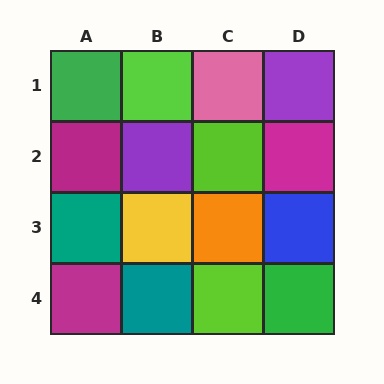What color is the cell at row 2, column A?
Magenta.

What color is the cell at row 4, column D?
Green.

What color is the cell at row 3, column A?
Teal.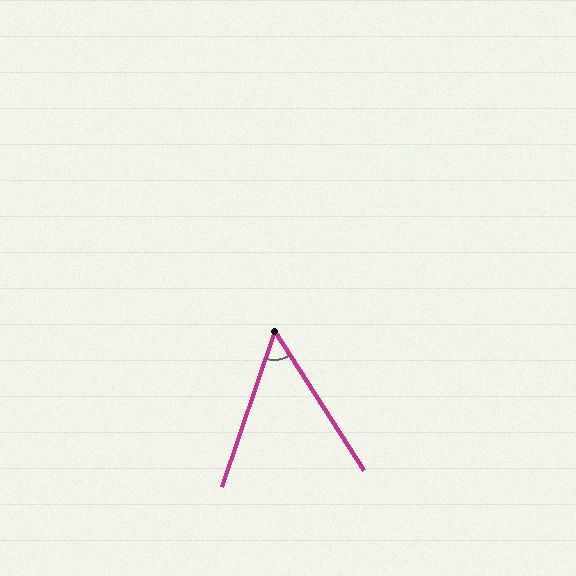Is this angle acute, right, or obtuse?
It is acute.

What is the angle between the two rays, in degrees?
Approximately 52 degrees.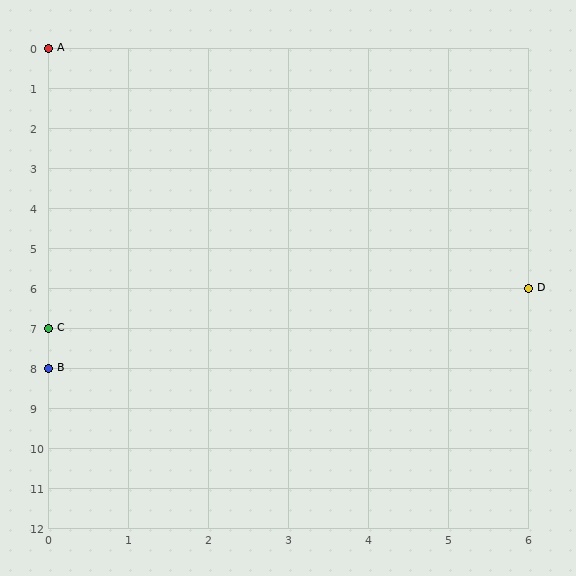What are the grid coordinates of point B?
Point B is at grid coordinates (0, 8).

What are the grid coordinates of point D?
Point D is at grid coordinates (6, 6).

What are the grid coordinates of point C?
Point C is at grid coordinates (0, 7).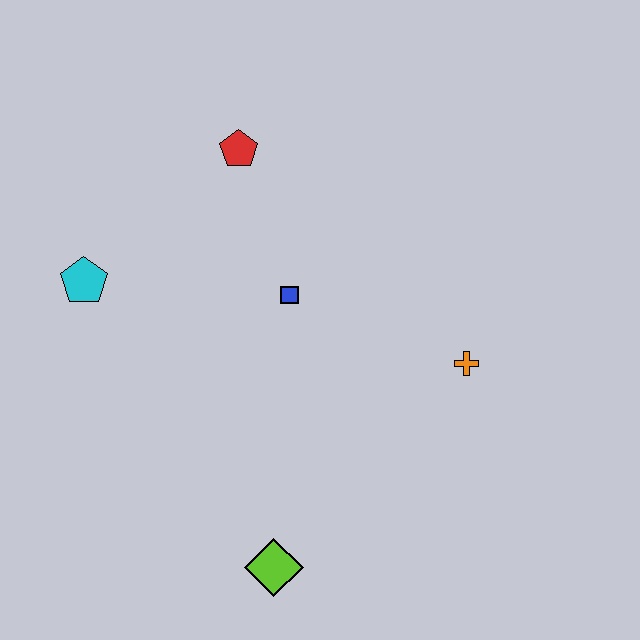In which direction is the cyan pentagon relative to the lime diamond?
The cyan pentagon is above the lime diamond.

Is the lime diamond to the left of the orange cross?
Yes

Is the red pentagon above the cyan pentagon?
Yes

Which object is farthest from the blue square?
The lime diamond is farthest from the blue square.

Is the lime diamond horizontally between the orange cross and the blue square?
No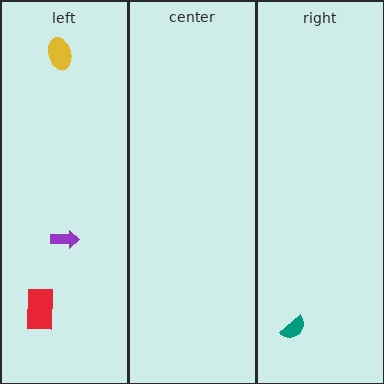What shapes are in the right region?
The teal semicircle.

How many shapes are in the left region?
3.